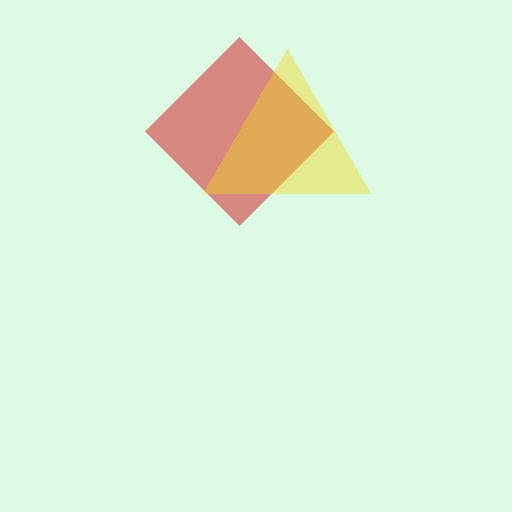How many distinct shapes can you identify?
There are 2 distinct shapes: a red diamond, a yellow triangle.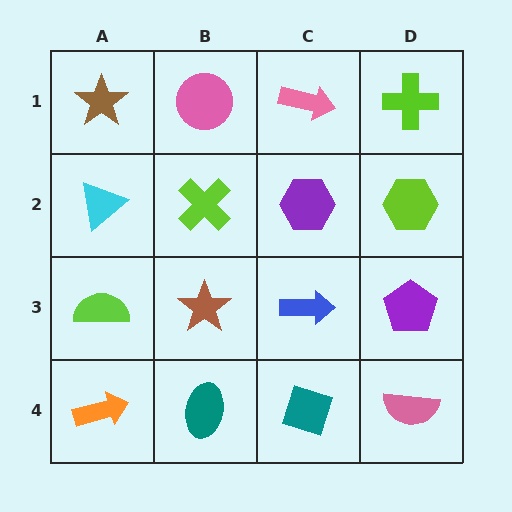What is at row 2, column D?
A lime hexagon.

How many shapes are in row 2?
4 shapes.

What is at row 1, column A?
A brown star.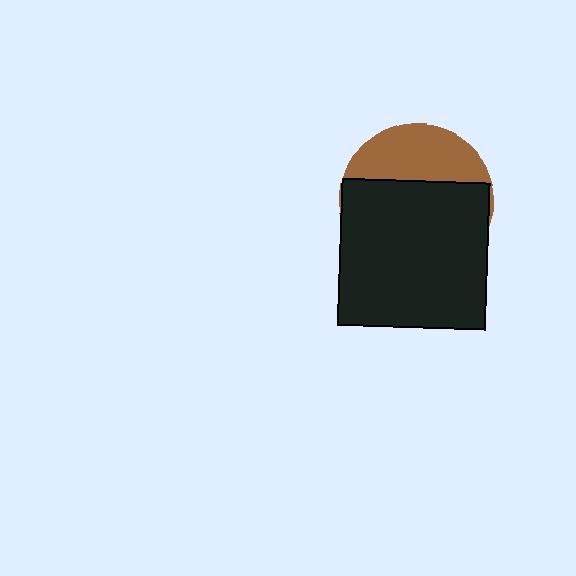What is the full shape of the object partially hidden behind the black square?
The partially hidden object is a brown circle.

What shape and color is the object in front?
The object in front is a black square.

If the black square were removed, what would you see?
You would see the complete brown circle.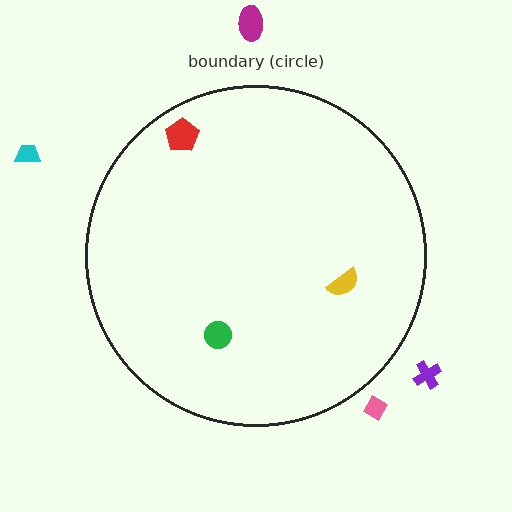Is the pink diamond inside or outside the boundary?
Outside.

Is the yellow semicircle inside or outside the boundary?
Inside.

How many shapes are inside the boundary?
3 inside, 4 outside.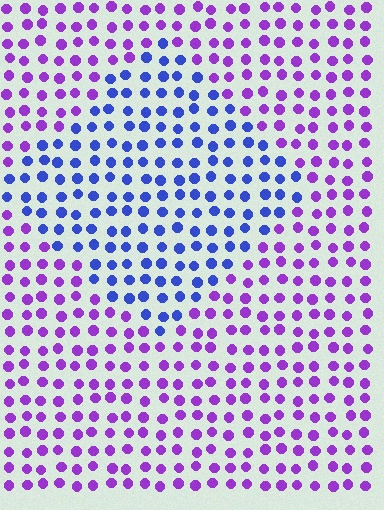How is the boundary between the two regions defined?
The boundary is defined purely by a slight shift in hue (about 49 degrees). Spacing, size, and orientation are identical on both sides.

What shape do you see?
I see a diamond.